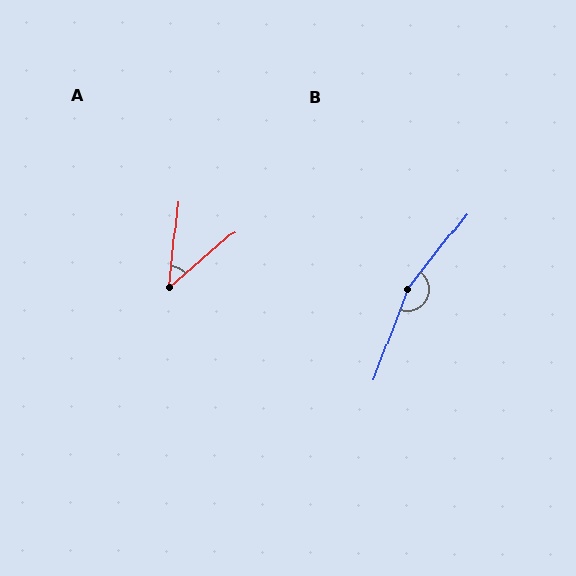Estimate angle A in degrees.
Approximately 44 degrees.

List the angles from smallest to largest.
A (44°), B (162°).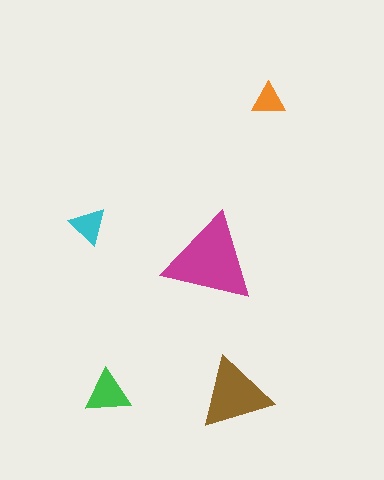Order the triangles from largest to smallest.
the magenta one, the brown one, the green one, the cyan one, the orange one.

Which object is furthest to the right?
The orange triangle is rightmost.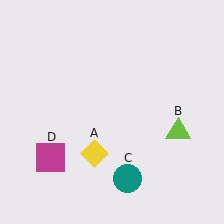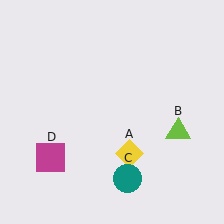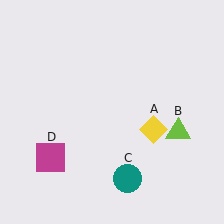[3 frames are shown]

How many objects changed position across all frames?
1 object changed position: yellow diamond (object A).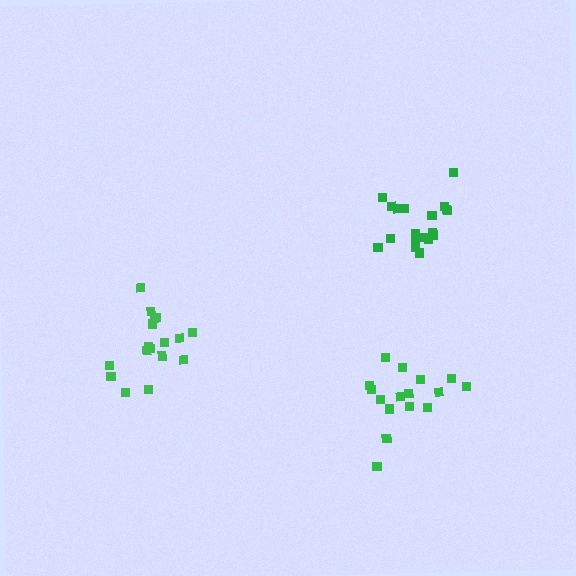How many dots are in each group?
Group 1: 17 dots, Group 2: 16 dots, Group 3: 19 dots (52 total).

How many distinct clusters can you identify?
There are 3 distinct clusters.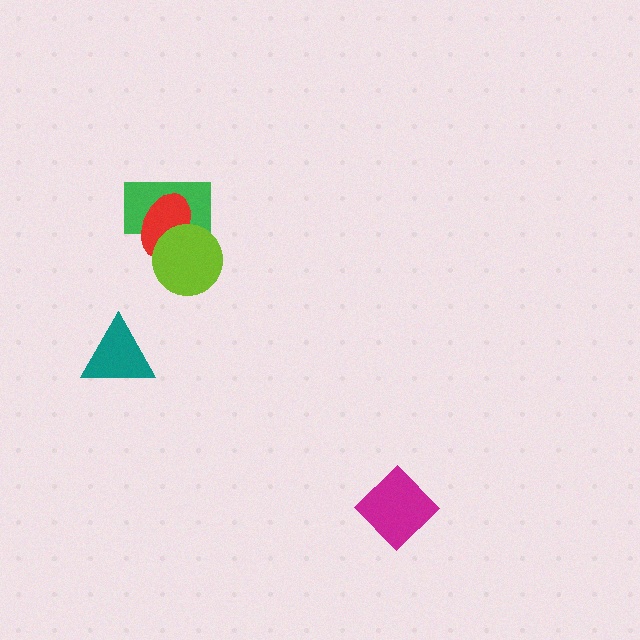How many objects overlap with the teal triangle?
0 objects overlap with the teal triangle.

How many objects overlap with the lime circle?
2 objects overlap with the lime circle.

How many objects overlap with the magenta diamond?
0 objects overlap with the magenta diamond.